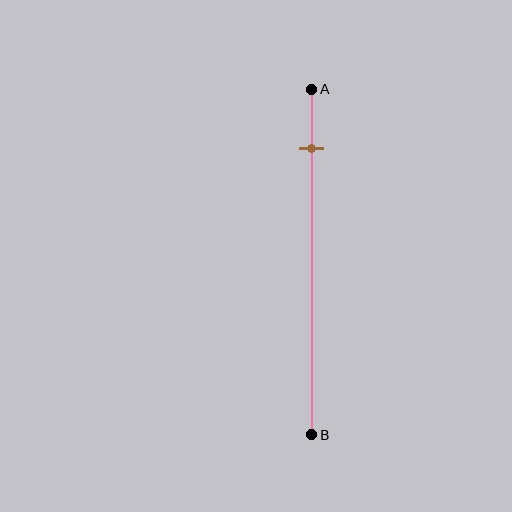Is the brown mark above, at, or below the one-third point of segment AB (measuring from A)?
The brown mark is above the one-third point of segment AB.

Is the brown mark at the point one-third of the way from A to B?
No, the mark is at about 15% from A, not at the 33% one-third point.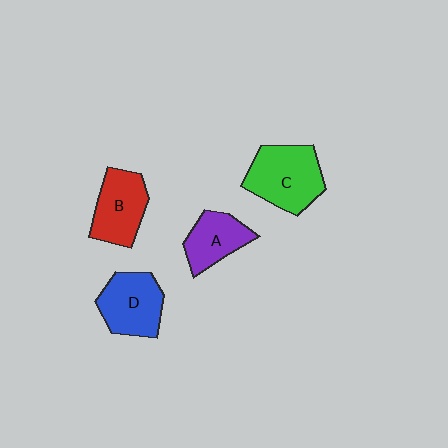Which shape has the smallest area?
Shape A (purple).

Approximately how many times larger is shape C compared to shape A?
Approximately 1.5 times.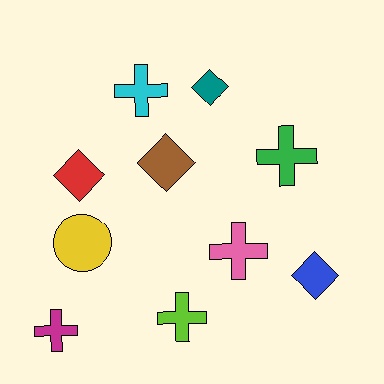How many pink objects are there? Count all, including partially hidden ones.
There is 1 pink object.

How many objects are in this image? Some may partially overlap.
There are 10 objects.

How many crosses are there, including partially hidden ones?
There are 5 crosses.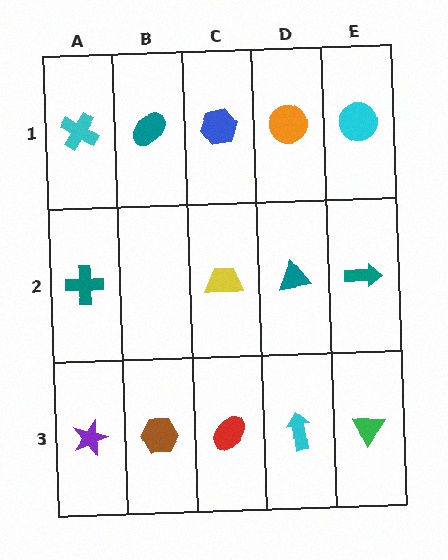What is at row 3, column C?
A red ellipse.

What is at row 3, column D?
A cyan arrow.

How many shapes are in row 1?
5 shapes.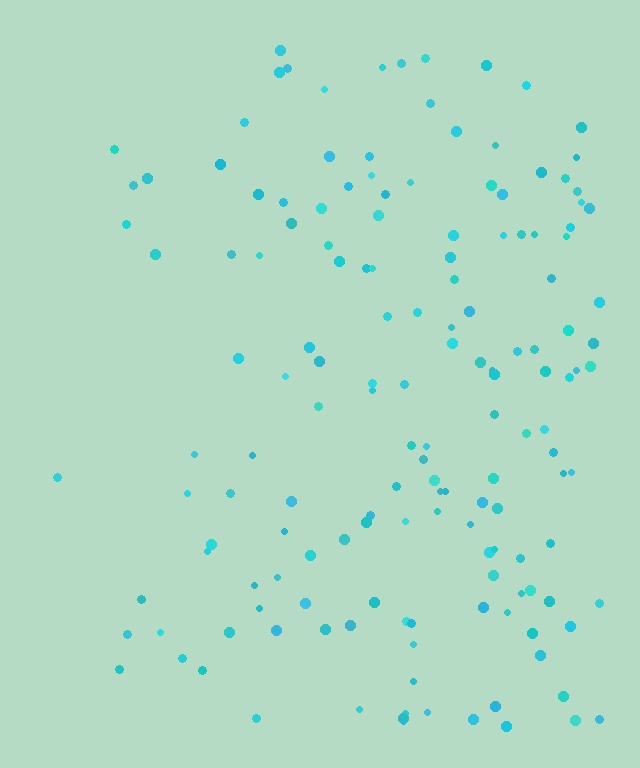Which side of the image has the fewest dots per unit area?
The left.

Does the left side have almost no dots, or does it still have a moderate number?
Still a moderate number, just noticeably fewer than the right.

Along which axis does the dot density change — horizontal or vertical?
Horizontal.